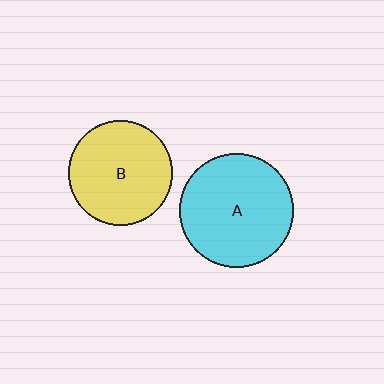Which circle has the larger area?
Circle A (cyan).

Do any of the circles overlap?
No, none of the circles overlap.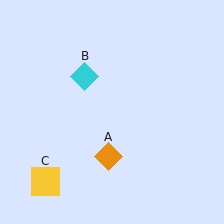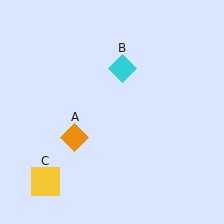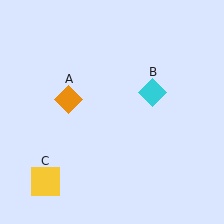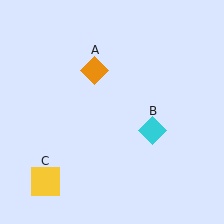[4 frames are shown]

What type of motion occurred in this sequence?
The orange diamond (object A), cyan diamond (object B) rotated clockwise around the center of the scene.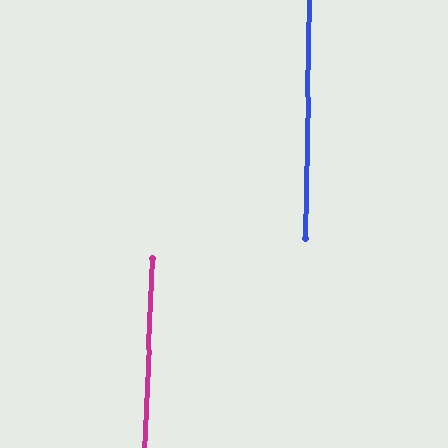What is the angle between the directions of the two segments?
Approximately 2 degrees.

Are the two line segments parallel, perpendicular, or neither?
Parallel — their directions differ by only 1.5°.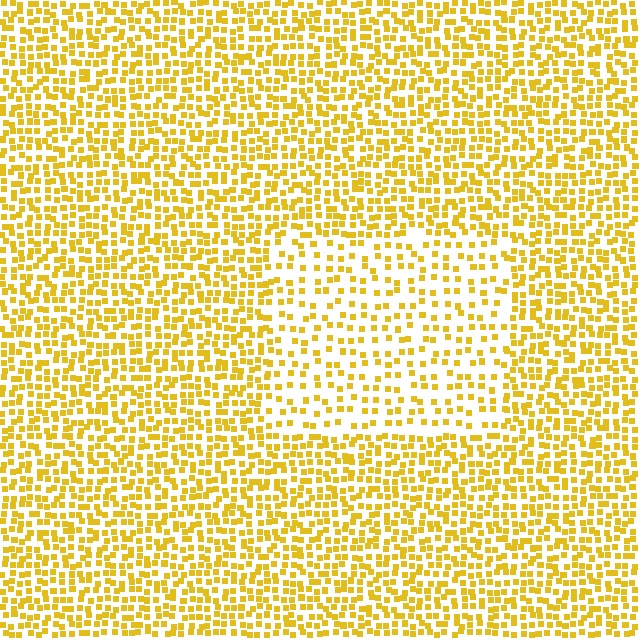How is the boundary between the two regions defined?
The boundary is defined by a change in element density (approximately 2.0x ratio). All elements are the same color, size, and shape.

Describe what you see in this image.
The image contains small yellow elements arranged at two different densities. A rectangle-shaped region is visible where the elements are less densely packed than the surrounding area.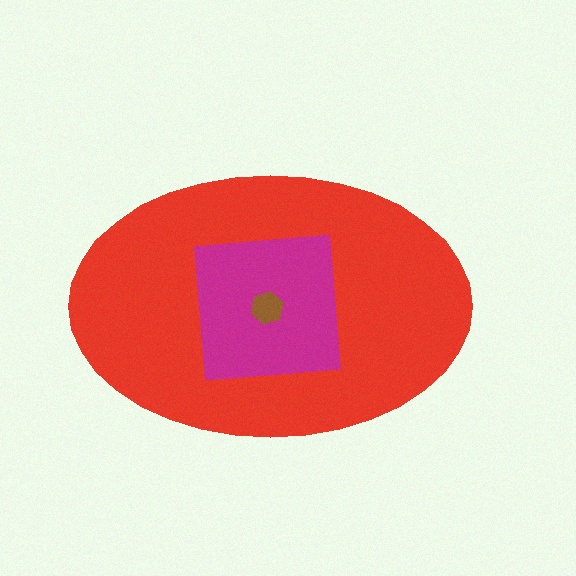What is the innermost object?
The brown hexagon.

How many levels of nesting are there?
3.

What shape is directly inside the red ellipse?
The magenta square.